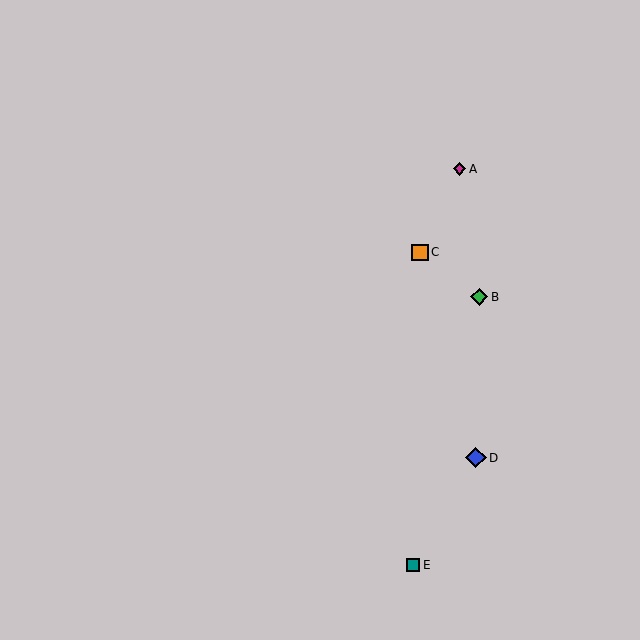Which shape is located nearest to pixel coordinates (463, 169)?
The magenta diamond (labeled A) at (459, 169) is nearest to that location.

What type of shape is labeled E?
Shape E is a teal square.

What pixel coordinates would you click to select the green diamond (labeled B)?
Click at (479, 297) to select the green diamond B.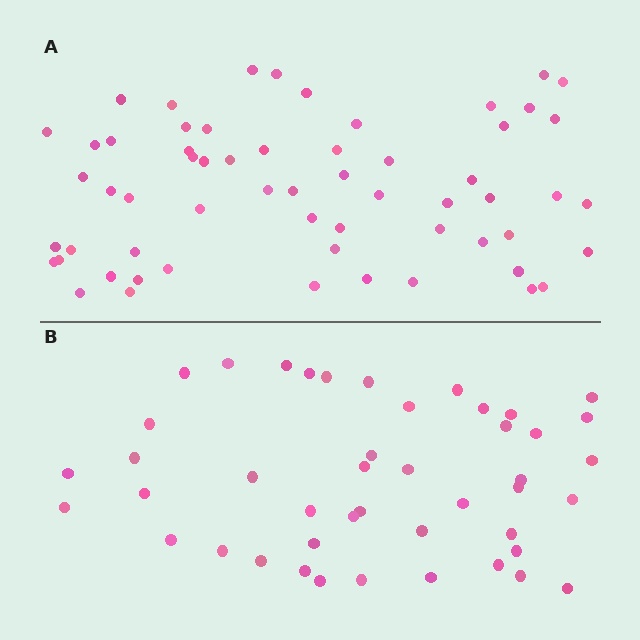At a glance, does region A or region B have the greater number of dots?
Region A (the top region) has more dots.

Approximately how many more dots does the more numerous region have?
Region A has approximately 15 more dots than region B.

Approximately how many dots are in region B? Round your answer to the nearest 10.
About 40 dots. (The exact count is 45, which rounds to 40.)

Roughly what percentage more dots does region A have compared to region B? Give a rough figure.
About 35% more.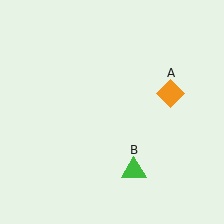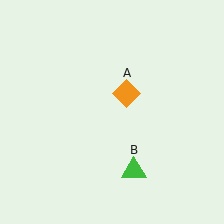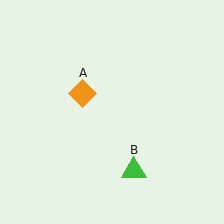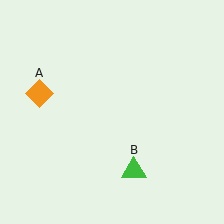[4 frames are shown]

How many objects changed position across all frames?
1 object changed position: orange diamond (object A).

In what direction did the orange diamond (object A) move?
The orange diamond (object A) moved left.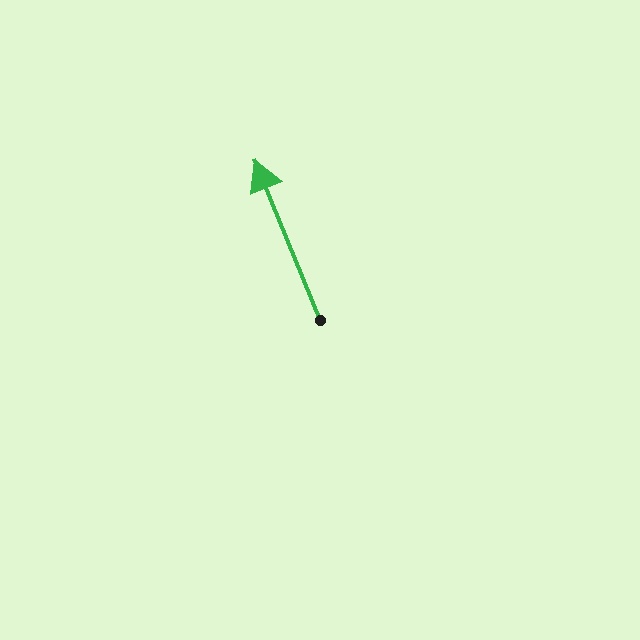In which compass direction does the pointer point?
North.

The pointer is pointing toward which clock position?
Roughly 11 o'clock.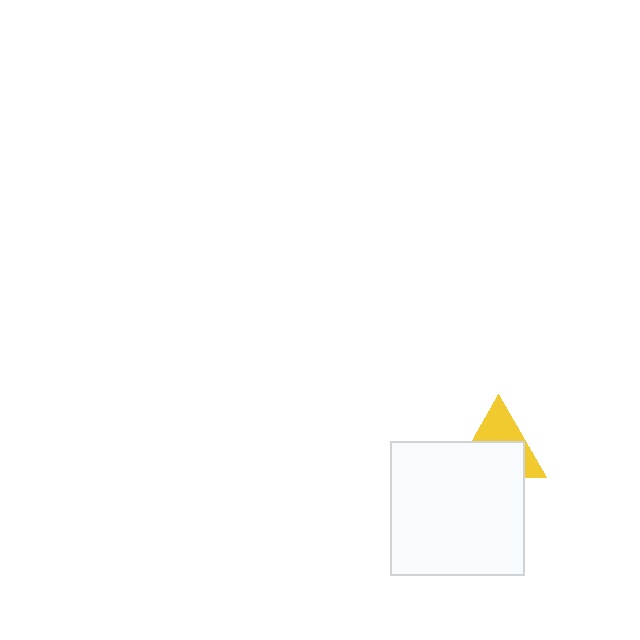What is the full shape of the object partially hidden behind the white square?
The partially hidden object is a yellow triangle.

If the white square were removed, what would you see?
You would see the complete yellow triangle.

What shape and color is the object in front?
The object in front is a white square.